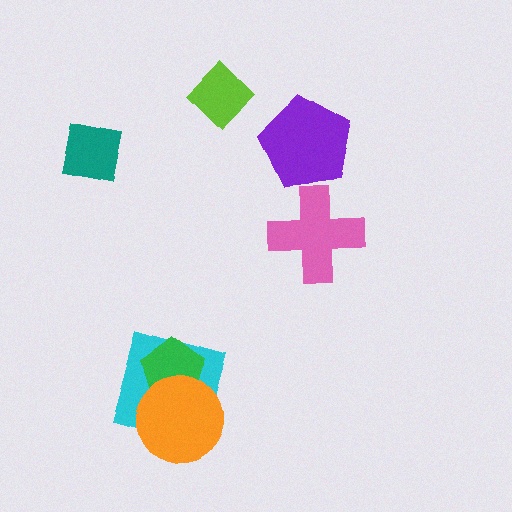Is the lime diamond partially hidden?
No, no other shape covers it.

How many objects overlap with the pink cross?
0 objects overlap with the pink cross.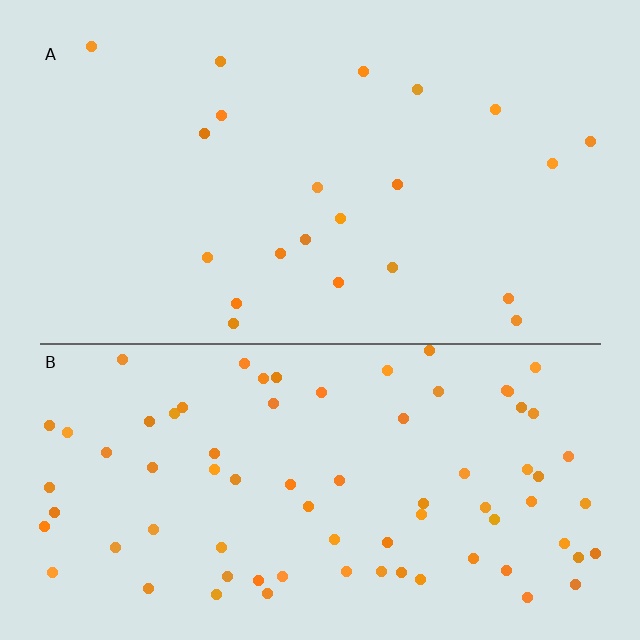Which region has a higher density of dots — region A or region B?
B (the bottom).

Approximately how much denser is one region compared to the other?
Approximately 3.6× — region B over region A.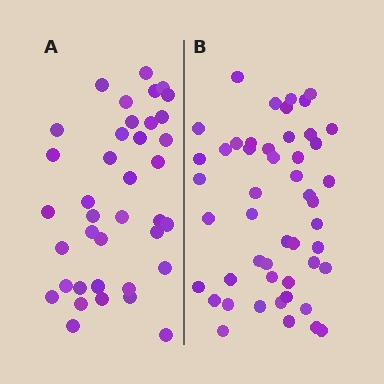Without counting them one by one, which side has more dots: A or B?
Region B (the right region) has more dots.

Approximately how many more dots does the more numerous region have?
Region B has roughly 12 or so more dots than region A.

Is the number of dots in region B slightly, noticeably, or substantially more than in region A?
Region B has noticeably more, but not dramatically so. The ratio is roughly 1.3 to 1.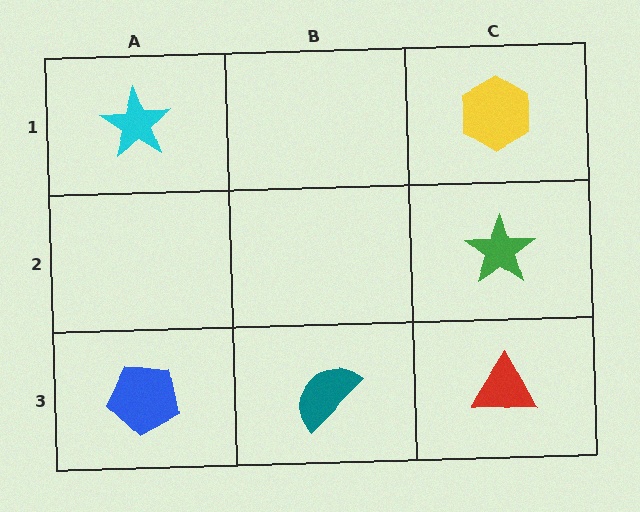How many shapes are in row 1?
2 shapes.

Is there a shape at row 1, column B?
No, that cell is empty.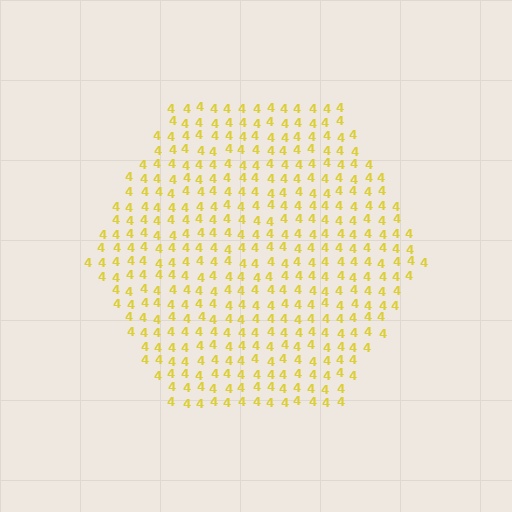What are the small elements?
The small elements are digit 4's.